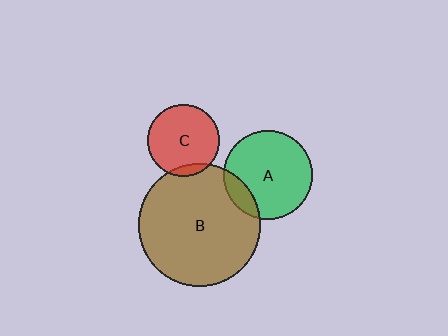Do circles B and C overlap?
Yes.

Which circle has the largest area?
Circle B (brown).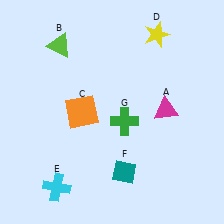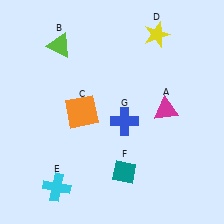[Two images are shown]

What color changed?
The cross (G) changed from green in Image 1 to blue in Image 2.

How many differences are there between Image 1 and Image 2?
There is 1 difference between the two images.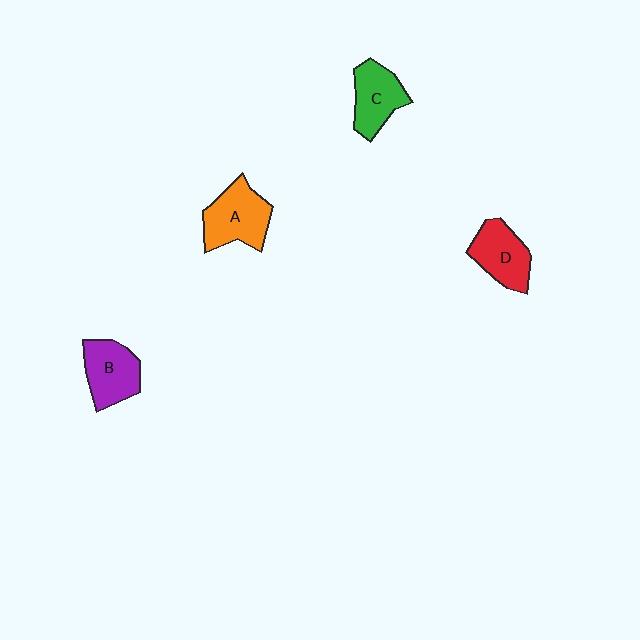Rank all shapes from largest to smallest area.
From largest to smallest: A (orange), B (purple), D (red), C (green).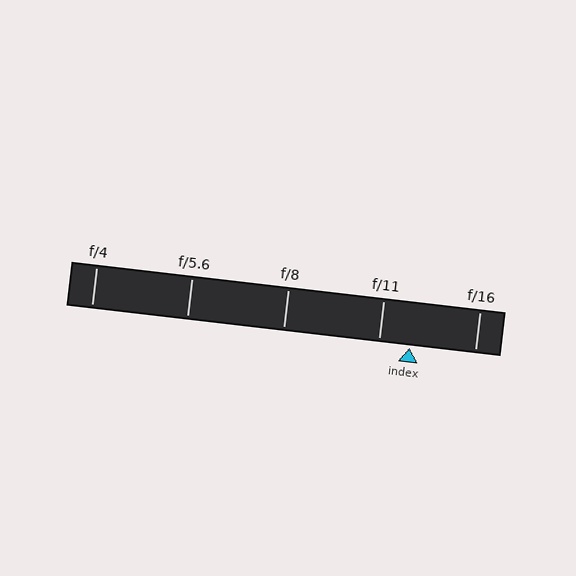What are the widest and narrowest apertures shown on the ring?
The widest aperture shown is f/4 and the narrowest is f/16.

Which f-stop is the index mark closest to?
The index mark is closest to f/11.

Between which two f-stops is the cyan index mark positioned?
The index mark is between f/11 and f/16.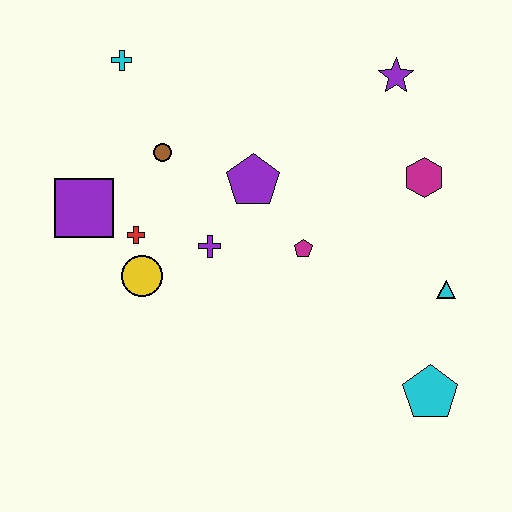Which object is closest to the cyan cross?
The brown circle is closest to the cyan cross.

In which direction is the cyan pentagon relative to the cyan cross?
The cyan pentagon is below the cyan cross.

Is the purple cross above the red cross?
No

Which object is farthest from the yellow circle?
The purple star is farthest from the yellow circle.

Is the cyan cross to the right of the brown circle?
No